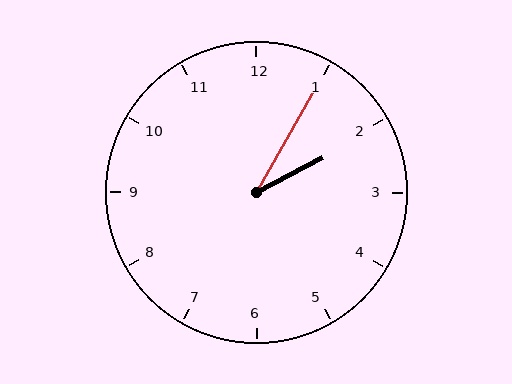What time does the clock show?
2:05.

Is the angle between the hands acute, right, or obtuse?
It is acute.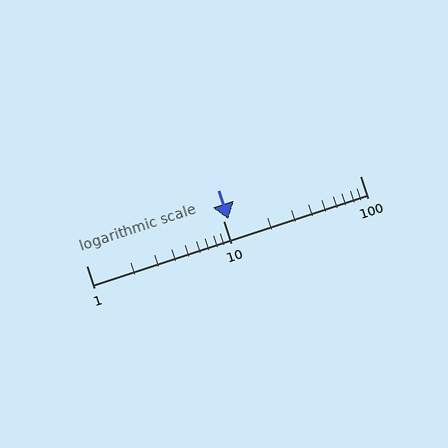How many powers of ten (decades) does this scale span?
The scale spans 2 decades, from 1 to 100.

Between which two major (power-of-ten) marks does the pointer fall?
The pointer is between 10 and 100.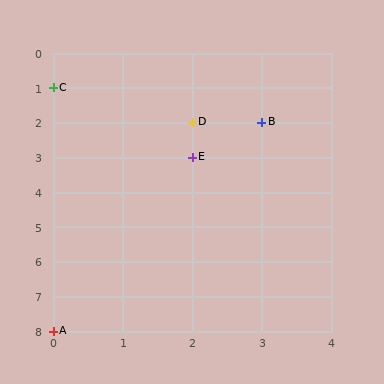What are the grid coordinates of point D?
Point D is at grid coordinates (2, 2).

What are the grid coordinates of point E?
Point E is at grid coordinates (2, 3).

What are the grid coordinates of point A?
Point A is at grid coordinates (0, 8).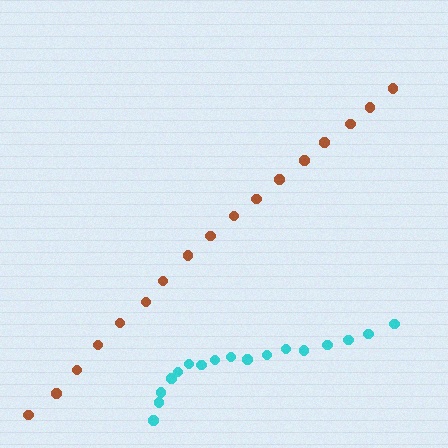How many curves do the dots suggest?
There are 2 distinct paths.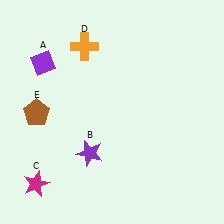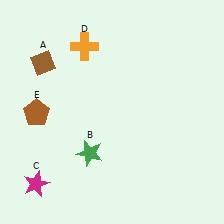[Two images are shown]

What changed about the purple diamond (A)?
In Image 1, A is purple. In Image 2, it changed to brown.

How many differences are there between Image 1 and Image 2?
There are 2 differences between the two images.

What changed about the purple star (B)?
In Image 1, B is purple. In Image 2, it changed to green.